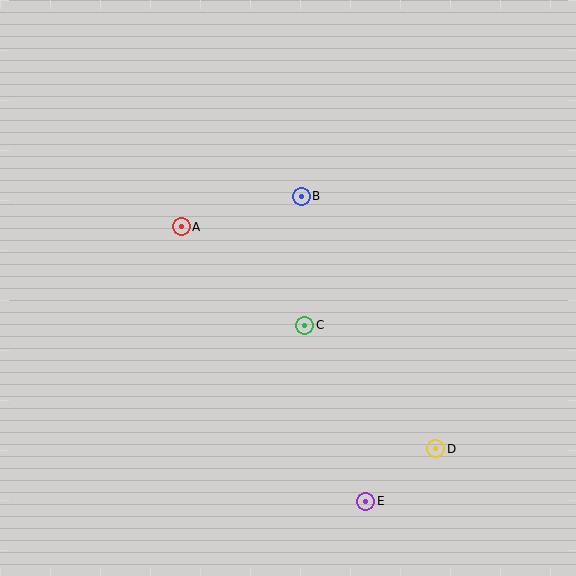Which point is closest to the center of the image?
Point C at (305, 325) is closest to the center.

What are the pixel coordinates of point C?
Point C is at (305, 325).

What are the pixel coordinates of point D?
Point D is at (436, 449).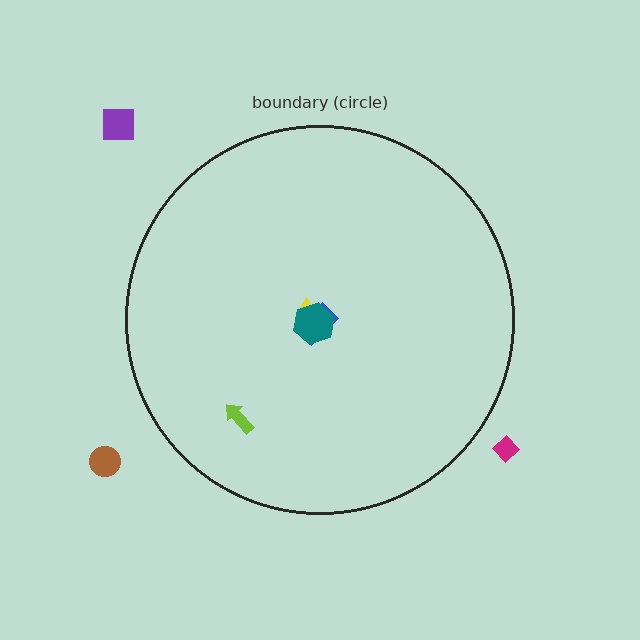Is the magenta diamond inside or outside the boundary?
Outside.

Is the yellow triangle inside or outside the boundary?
Inside.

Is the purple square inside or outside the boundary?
Outside.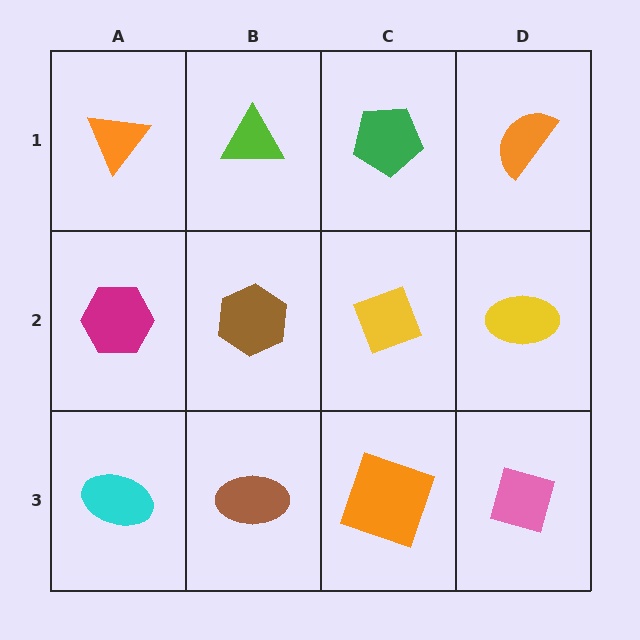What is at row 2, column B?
A brown hexagon.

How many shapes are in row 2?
4 shapes.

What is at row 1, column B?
A lime triangle.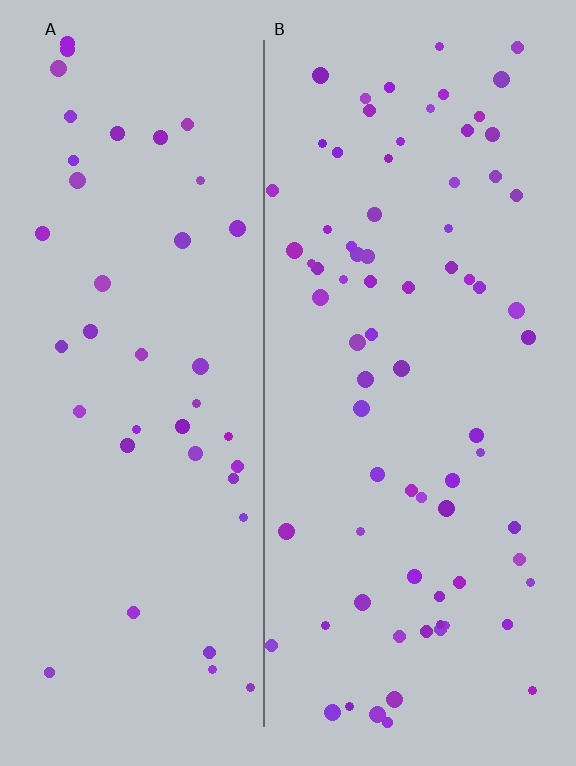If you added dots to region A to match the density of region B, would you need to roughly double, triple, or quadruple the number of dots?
Approximately double.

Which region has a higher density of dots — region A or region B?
B (the right).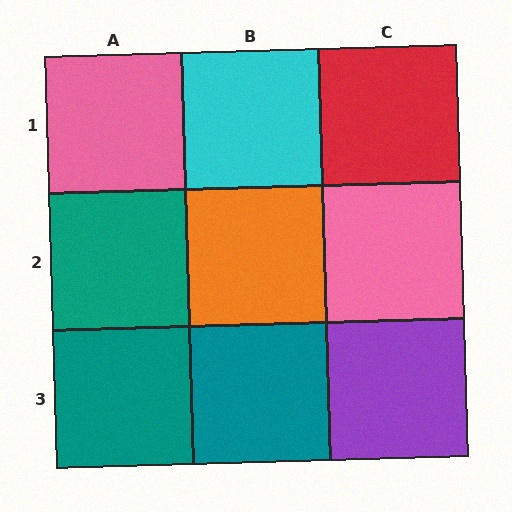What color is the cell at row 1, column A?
Pink.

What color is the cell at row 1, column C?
Red.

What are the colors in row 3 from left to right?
Teal, teal, purple.